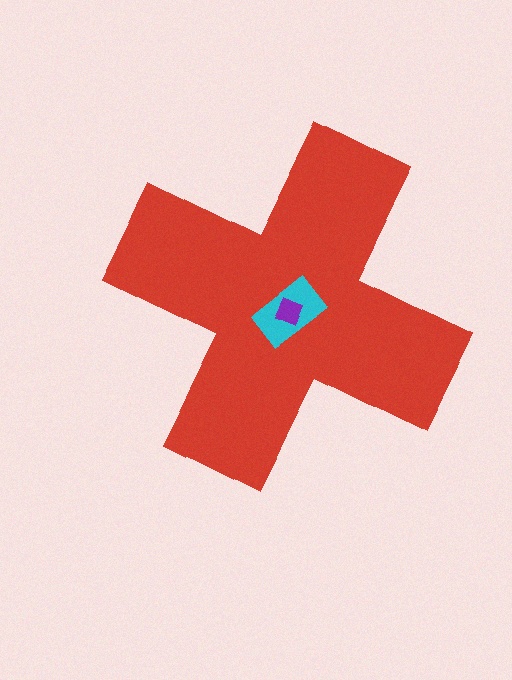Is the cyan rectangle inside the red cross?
Yes.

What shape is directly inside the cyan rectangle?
The purple diamond.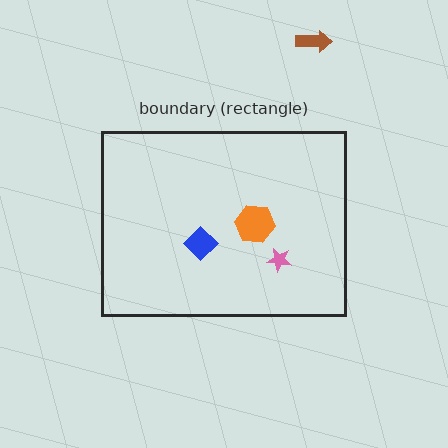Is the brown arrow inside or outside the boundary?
Outside.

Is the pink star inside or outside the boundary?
Inside.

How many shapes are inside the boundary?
3 inside, 1 outside.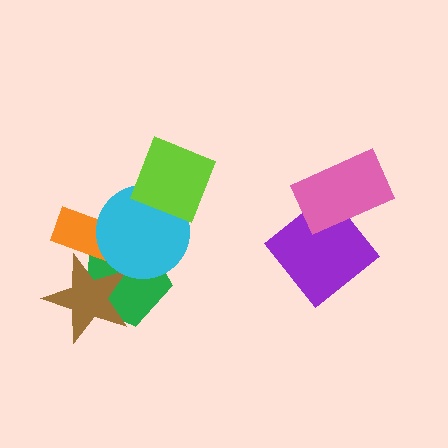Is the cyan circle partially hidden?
Yes, it is partially covered by another shape.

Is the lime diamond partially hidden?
No, no other shape covers it.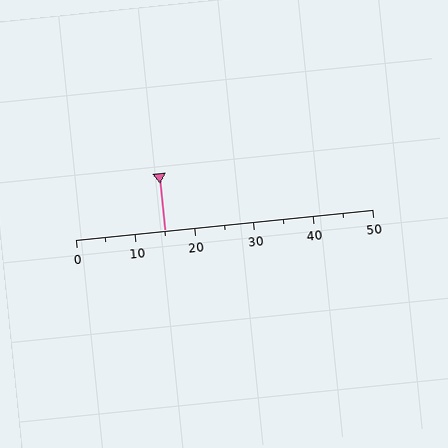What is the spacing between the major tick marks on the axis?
The major ticks are spaced 10 apart.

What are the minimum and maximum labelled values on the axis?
The axis runs from 0 to 50.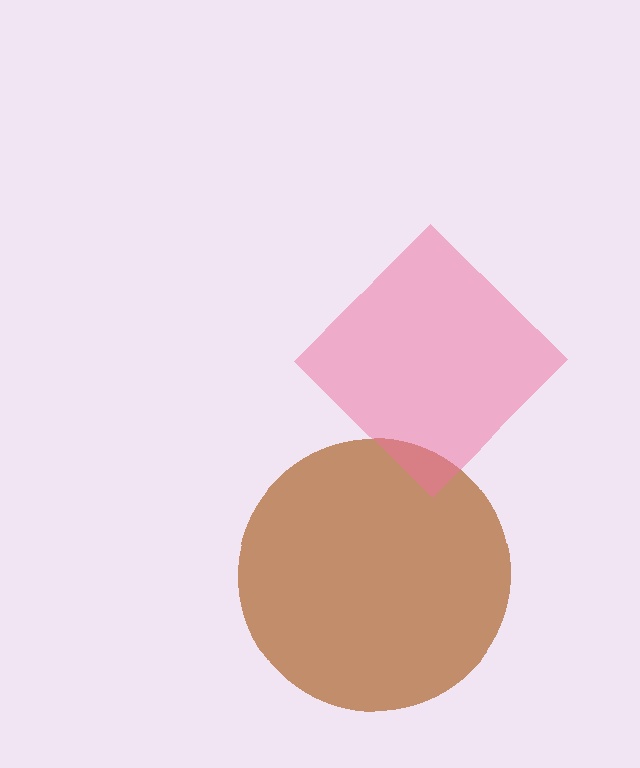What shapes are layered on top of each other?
The layered shapes are: a brown circle, a pink diamond.